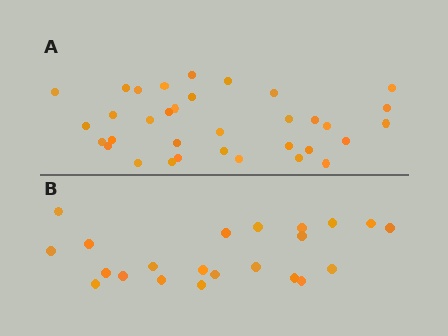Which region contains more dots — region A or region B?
Region A (the top region) has more dots.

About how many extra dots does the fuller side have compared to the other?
Region A has roughly 12 or so more dots than region B.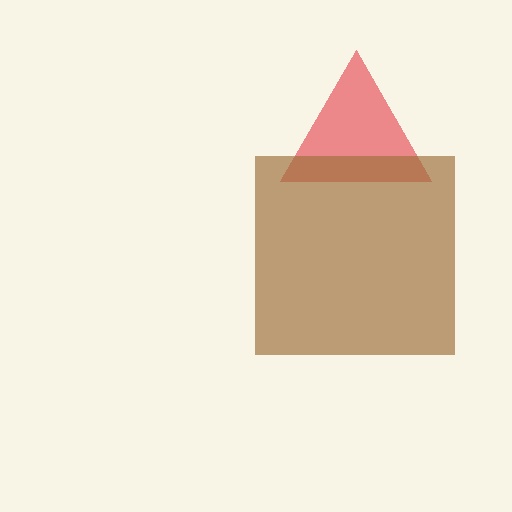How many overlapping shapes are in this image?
There are 2 overlapping shapes in the image.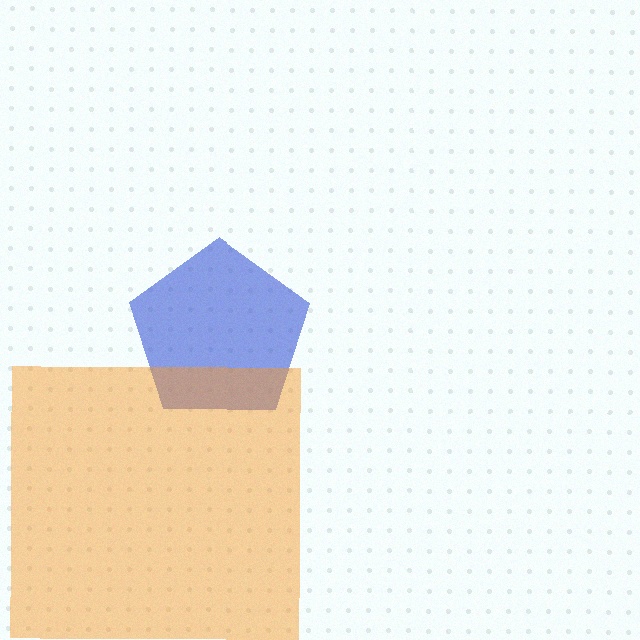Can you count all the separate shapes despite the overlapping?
Yes, there are 2 separate shapes.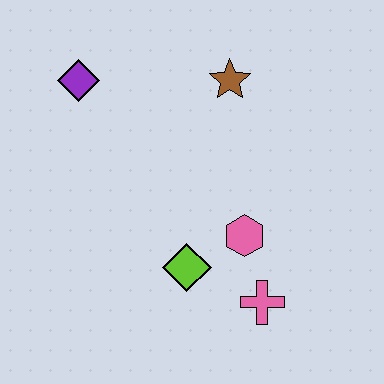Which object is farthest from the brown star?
The pink cross is farthest from the brown star.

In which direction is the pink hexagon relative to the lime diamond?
The pink hexagon is to the right of the lime diamond.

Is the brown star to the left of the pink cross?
Yes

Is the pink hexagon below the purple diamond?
Yes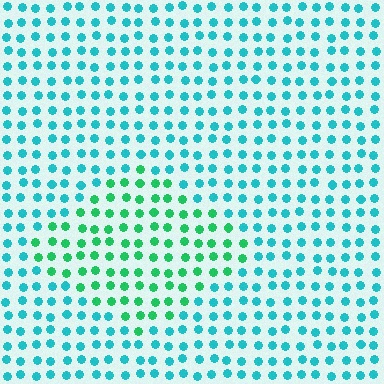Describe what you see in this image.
The image is filled with small cyan elements in a uniform arrangement. A diamond-shaped region is visible where the elements are tinted to a slightly different hue, forming a subtle color boundary.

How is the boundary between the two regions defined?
The boundary is defined purely by a slight shift in hue (about 39 degrees). Spacing, size, and orientation are identical on both sides.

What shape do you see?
I see a diamond.